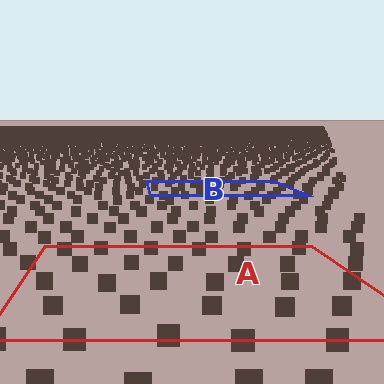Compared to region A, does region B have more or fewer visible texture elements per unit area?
Region B has more texture elements per unit area — they are packed more densely because it is farther away.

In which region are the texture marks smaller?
The texture marks are smaller in region B, because it is farther away.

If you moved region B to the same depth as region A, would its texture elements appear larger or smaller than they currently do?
They would appear larger. At a closer depth, the same texture elements are projected at a bigger on-screen size.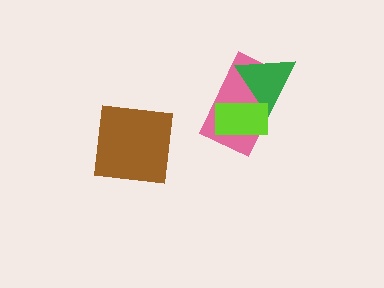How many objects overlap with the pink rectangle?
2 objects overlap with the pink rectangle.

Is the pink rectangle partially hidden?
Yes, it is partially covered by another shape.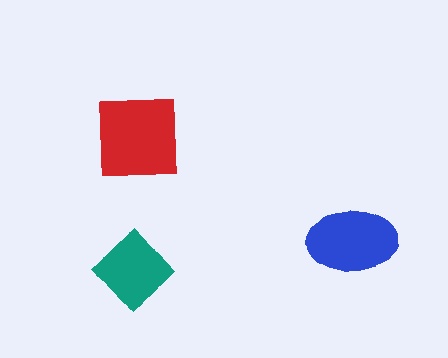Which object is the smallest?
The teal diamond.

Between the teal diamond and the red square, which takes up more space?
The red square.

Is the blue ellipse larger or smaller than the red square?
Smaller.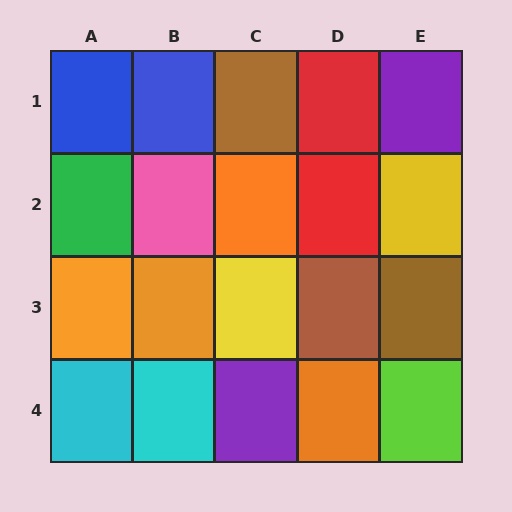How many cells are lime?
1 cell is lime.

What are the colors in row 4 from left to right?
Cyan, cyan, purple, orange, lime.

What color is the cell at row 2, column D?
Red.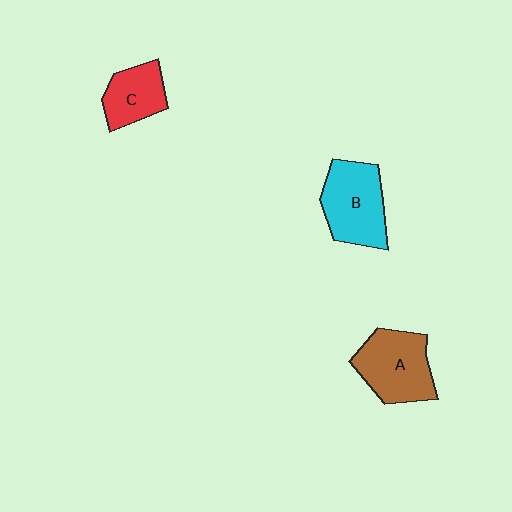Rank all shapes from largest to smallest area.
From largest to smallest: A (brown), B (cyan), C (red).